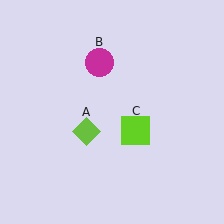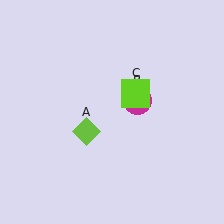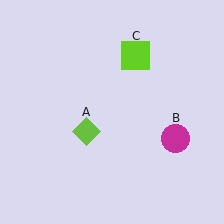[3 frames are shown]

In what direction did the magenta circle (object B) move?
The magenta circle (object B) moved down and to the right.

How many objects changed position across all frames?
2 objects changed position: magenta circle (object B), lime square (object C).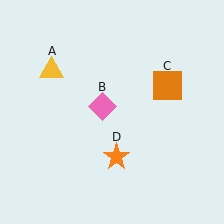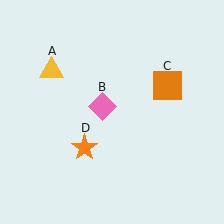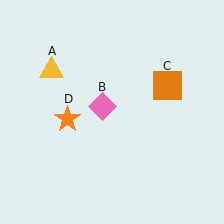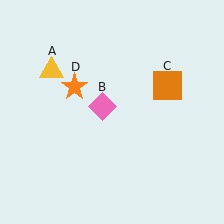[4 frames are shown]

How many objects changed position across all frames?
1 object changed position: orange star (object D).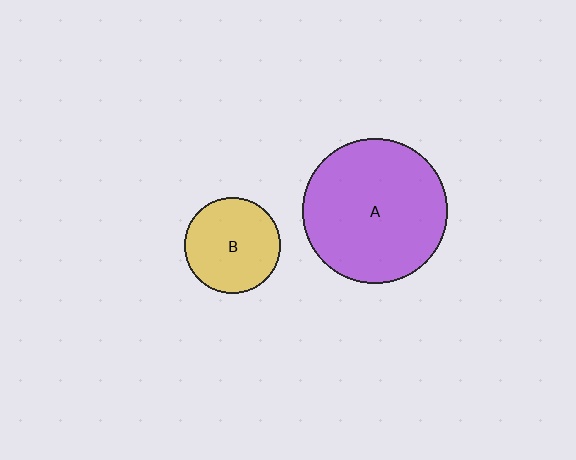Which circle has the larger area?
Circle A (purple).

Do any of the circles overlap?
No, none of the circles overlap.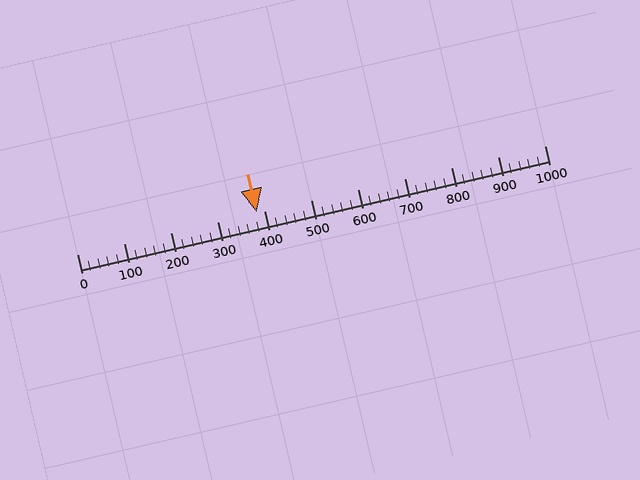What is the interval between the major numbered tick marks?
The major tick marks are spaced 100 units apart.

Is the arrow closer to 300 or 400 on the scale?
The arrow is closer to 400.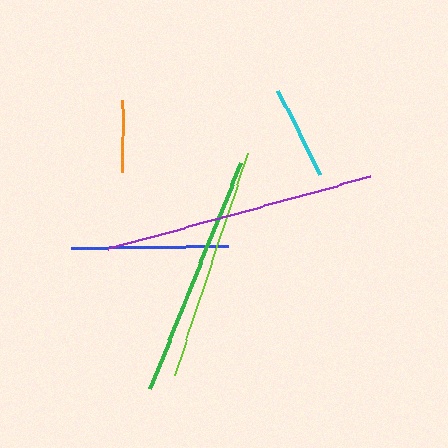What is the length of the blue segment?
The blue segment is approximately 158 pixels long.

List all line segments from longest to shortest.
From longest to shortest: purple, green, lime, blue, cyan, orange.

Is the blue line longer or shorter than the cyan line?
The blue line is longer than the cyan line.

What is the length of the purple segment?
The purple segment is approximately 272 pixels long.